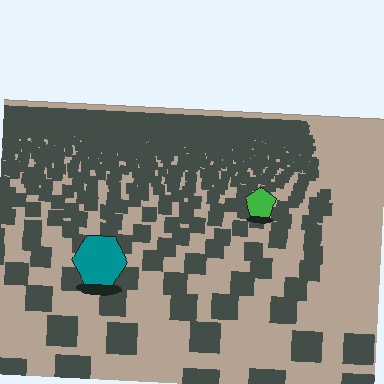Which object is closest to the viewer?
The teal hexagon is closest. The texture marks near it are larger and more spread out.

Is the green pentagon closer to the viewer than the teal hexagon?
No. The teal hexagon is closer — you can tell from the texture gradient: the ground texture is coarser near it.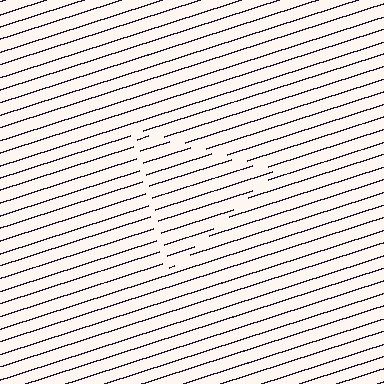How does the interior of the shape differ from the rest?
The interior of the shape contains the same grating, shifted by half a period — the contour is defined by the phase discontinuity where line-ends from the inner and outer gratings abut.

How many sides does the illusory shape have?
3 sides — the line-ends trace a triangle.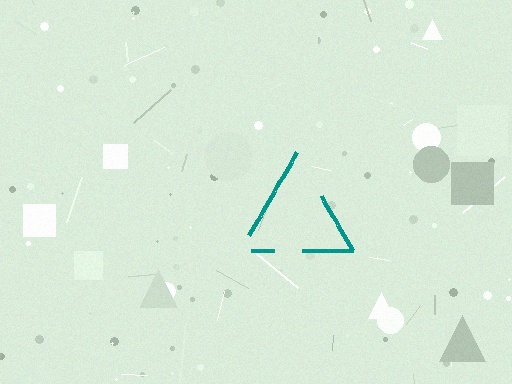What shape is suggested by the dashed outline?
The dashed outline suggests a triangle.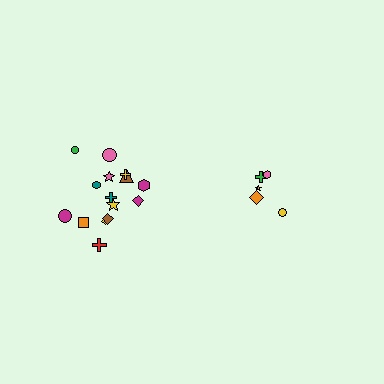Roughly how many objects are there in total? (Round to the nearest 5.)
Roughly 20 objects in total.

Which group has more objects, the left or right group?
The left group.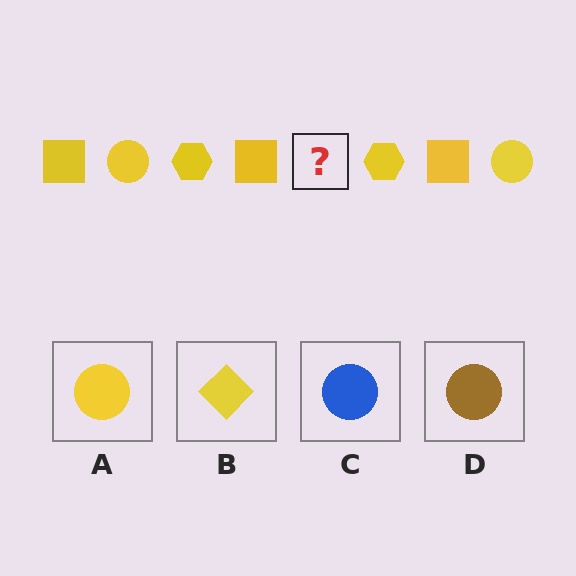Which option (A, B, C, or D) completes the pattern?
A.